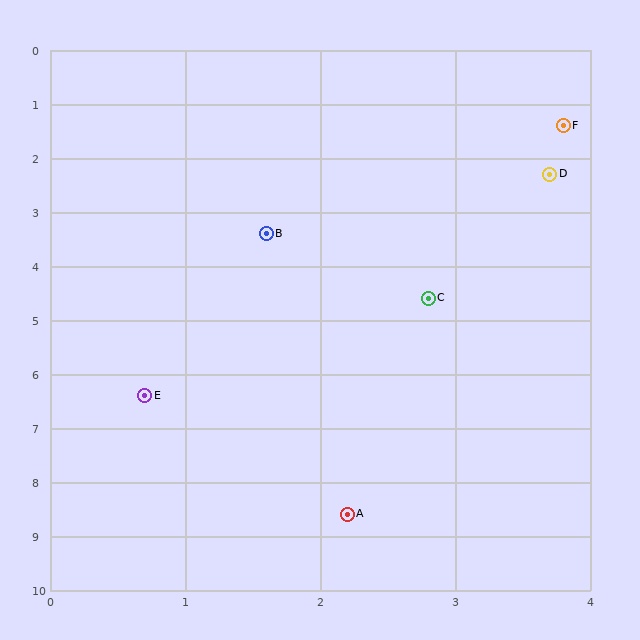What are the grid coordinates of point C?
Point C is at approximately (2.8, 4.6).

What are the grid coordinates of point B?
Point B is at approximately (1.6, 3.4).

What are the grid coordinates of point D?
Point D is at approximately (3.7, 2.3).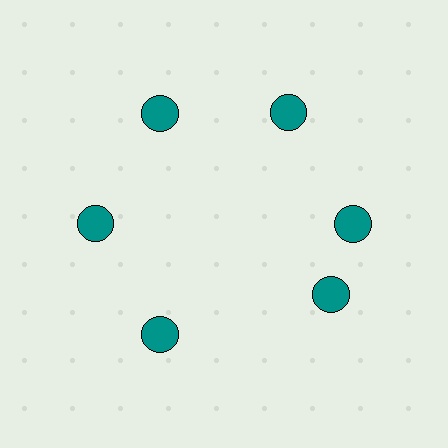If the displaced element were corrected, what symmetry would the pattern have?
It would have 6-fold rotational symmetry — the pattern would map onto itself every 60 degrees.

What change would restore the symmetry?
The symmetry would be restored by rotating it back into even spacing with its neighbors so that all 6 circles sit at equal angles and equal distance from the center.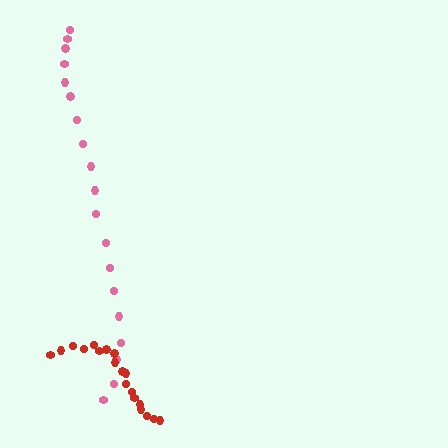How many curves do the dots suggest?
There are 2 distinct paths.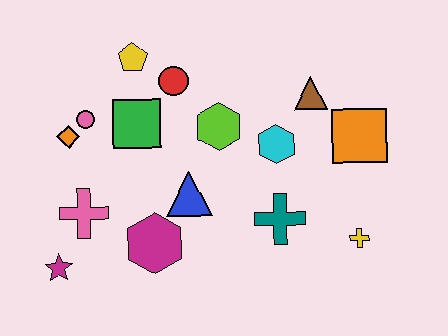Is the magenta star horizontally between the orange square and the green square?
No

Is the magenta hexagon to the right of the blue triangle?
No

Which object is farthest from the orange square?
The magenta star is farthest from the orange square.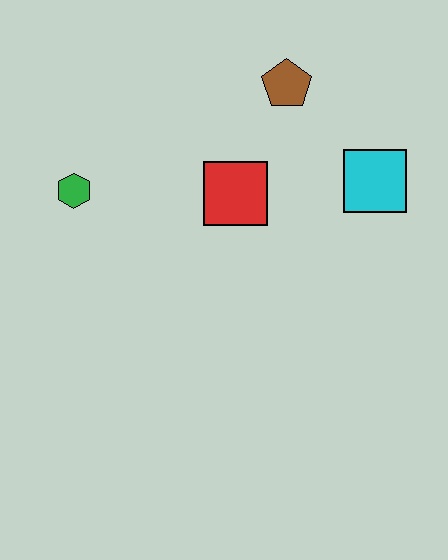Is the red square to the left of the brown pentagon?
Yes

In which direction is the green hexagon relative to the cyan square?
The green hexagon is to the left of the cyan square.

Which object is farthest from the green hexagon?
The cyan square is farthest from the green hexagon.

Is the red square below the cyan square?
Yes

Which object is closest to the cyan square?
The brown pentagon is closest to the cyan square.